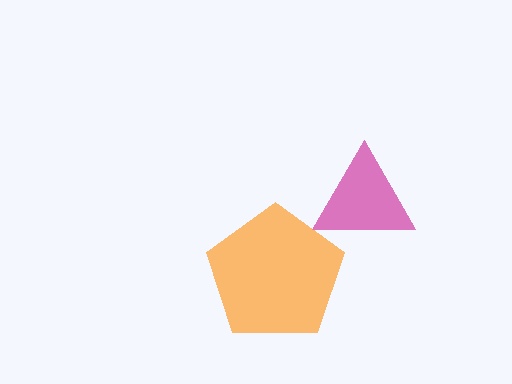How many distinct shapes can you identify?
There are 2 distinct shapes: a magenta triangle, an orange pentagon.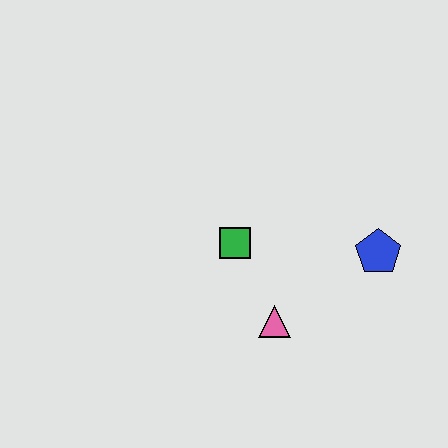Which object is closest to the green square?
The pink triangle is closest to the green square.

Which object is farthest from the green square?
The blue pentagon is farthest from the green square.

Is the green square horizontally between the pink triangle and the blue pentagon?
No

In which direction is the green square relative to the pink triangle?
The green square is above the pink triangle.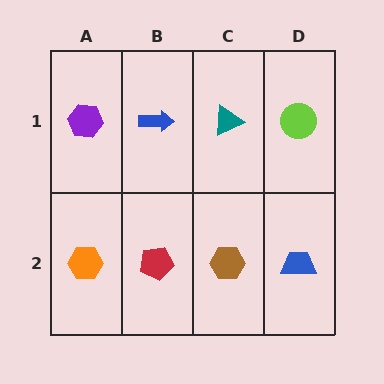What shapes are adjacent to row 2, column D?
A lime circle (row 1, column D), a brown hexagon (row 2, column C).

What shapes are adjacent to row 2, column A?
A purple hexagon (row 1, column A), a red pentagon (row 2, column B).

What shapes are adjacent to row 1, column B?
A red pentagon (row 2, column B), a purple hexagon (row 1, column A), a teal triangle (row 1, column C).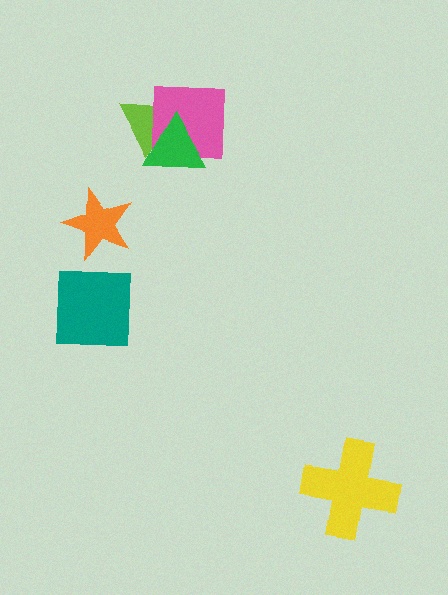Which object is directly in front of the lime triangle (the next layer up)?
The pink square is directly in front of the lime triangle.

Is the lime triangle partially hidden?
Yes, it is partially covered by another shape.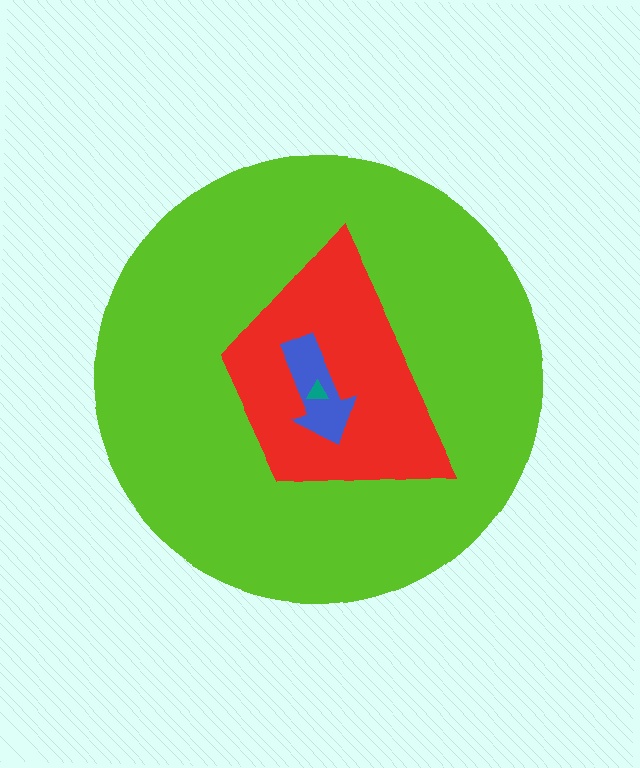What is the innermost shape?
The teal triangle.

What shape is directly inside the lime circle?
The red trapezoid.